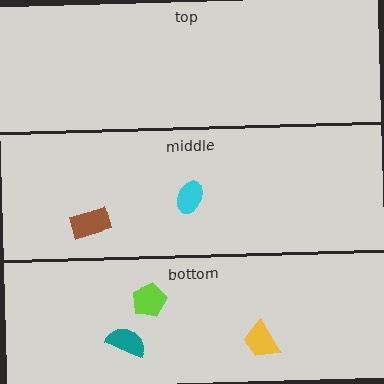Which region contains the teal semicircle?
The bottom region.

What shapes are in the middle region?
The brown rectangle, the cyan ellipse.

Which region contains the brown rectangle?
The middle region.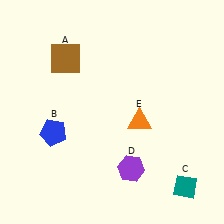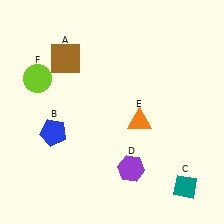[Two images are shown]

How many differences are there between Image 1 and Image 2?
There is 1 difference between the two images.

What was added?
A lime circle (F) was added in Image 2.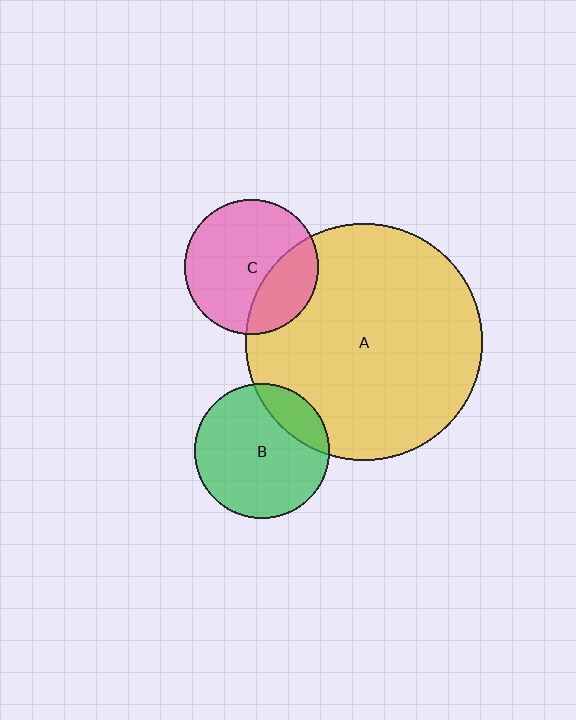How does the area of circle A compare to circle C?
Approximately 3.1 times.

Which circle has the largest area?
Circle A (yellow).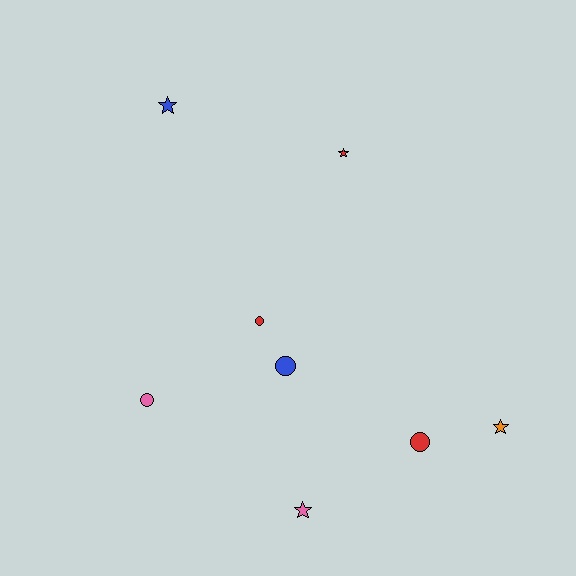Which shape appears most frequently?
Star, with 4 objects.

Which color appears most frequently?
Red, with 3 objects.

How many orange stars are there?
There is 1 orange star.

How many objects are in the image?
There are 8 objects.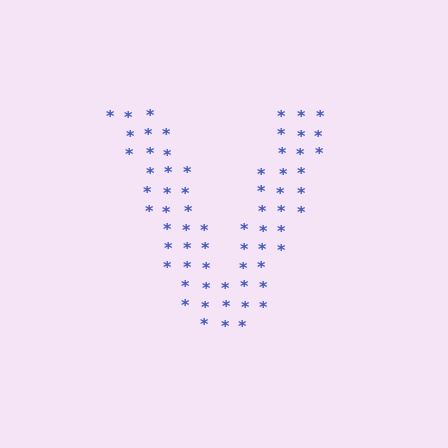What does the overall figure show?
The overall figure shows the letter V.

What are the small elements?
The small elements are asterisks.